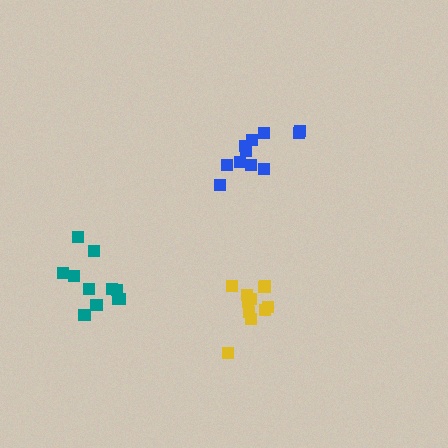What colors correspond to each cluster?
The clusters are colored: teal, blue, yellow.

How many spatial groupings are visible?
There are 3 spatial groupings.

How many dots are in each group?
Group 1: 11 dots, Group 2: 11 dots, Group 3: 11 dots (33 total).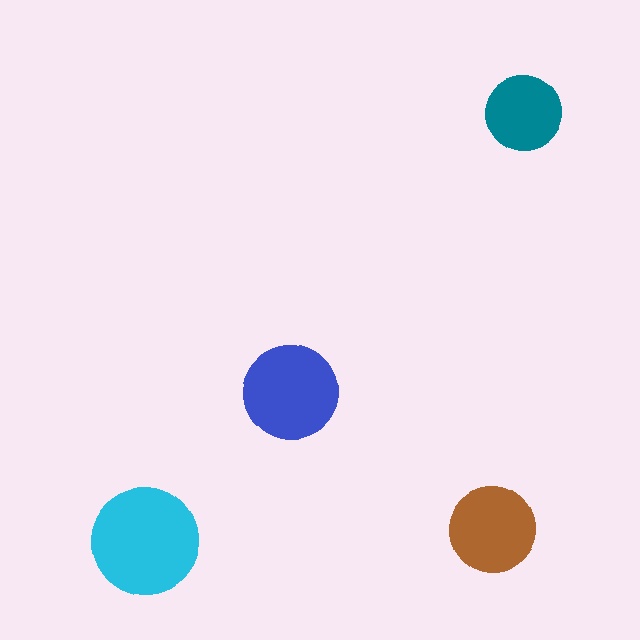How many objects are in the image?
There are 4 objects in the image.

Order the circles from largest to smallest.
the cyan one, the blue one, the brown one, the teal one.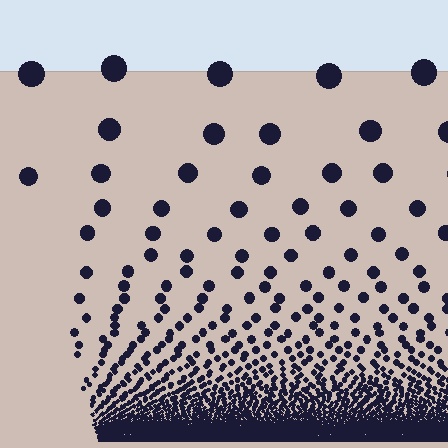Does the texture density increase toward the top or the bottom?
Density increases toward the bottom.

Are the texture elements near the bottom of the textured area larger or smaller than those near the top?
Smaller. The gradient is inverted — elements near the bottom are smaller and denser.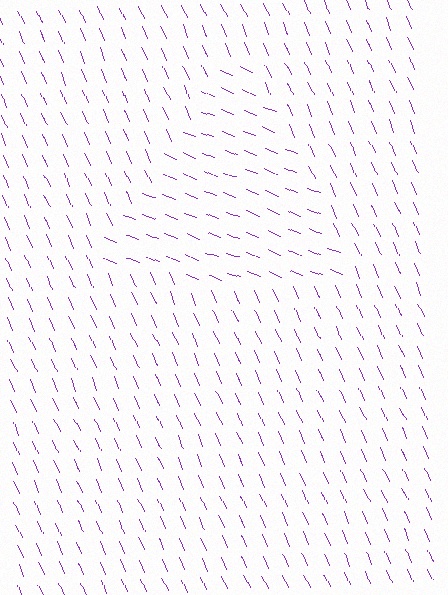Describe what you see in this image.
The image is filled with small purple line segments. A triangle region in the image has lines oriented differently from the surrounding lines, creating a visible texture boundary.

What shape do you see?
I see a triangle.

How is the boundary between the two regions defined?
The boundary is defined purely by a change in line orientation (approximately 45 degrees difference). All lines are the same color and thickness.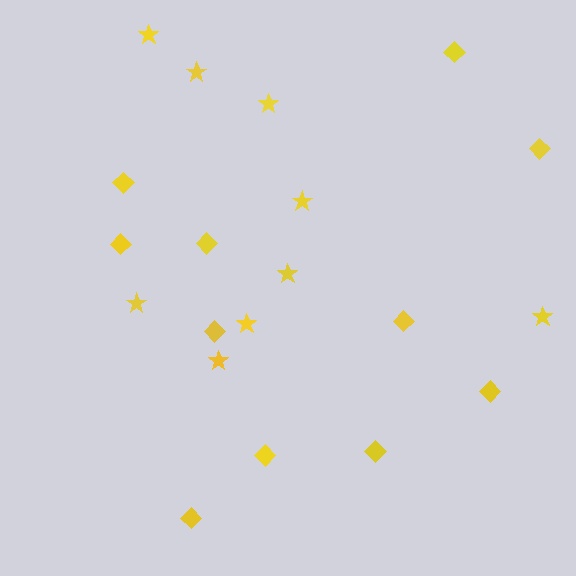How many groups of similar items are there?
There are 2 groups: one group of diamonds (11) and one group of stars (9).